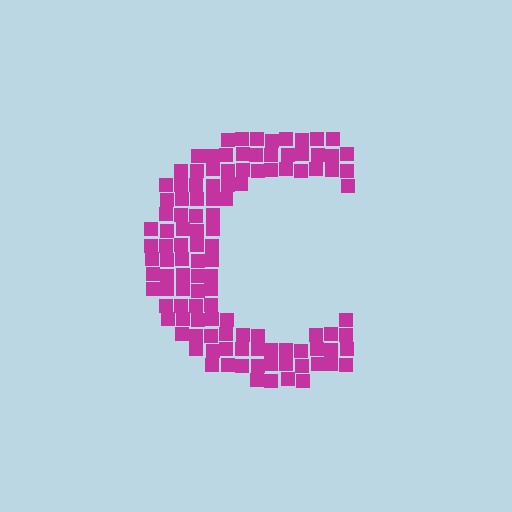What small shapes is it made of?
It is made of small squares.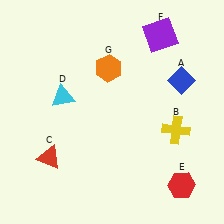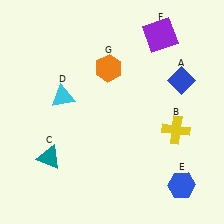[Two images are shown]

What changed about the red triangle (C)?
In Image 1, C is red. In Image 2, it changed to teal.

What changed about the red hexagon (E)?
In Image 1, E is red. In Image 2, it changed to blue.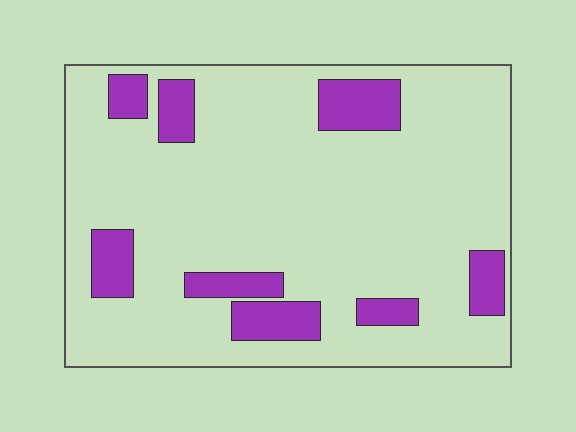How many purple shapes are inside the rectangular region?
8.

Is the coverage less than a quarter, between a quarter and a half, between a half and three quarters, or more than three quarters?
Less than a quarter.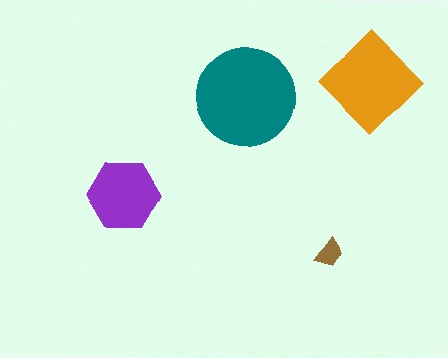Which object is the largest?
The teal circle.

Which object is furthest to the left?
The purple hexagon is leftmost.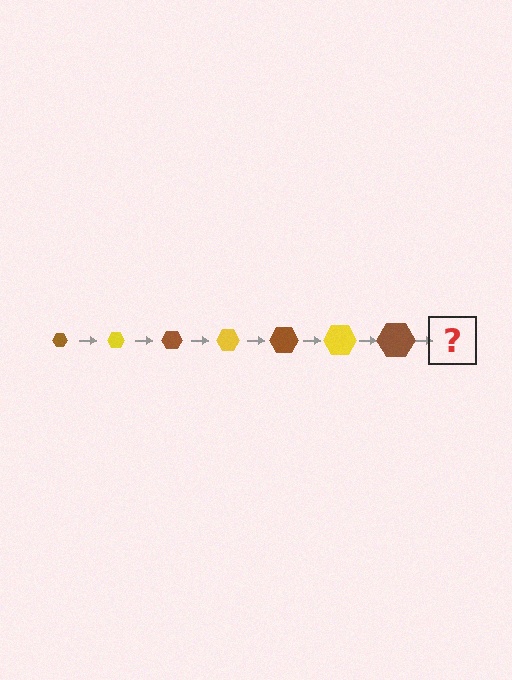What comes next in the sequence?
The next element should be a yellow hexagon, larger than the previous one.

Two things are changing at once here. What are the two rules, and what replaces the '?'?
The two rules are that the hexagon grows larger each step and the color cycles through brown and yellow. The '?' should be a yellow hexagon, larger than the previous one.